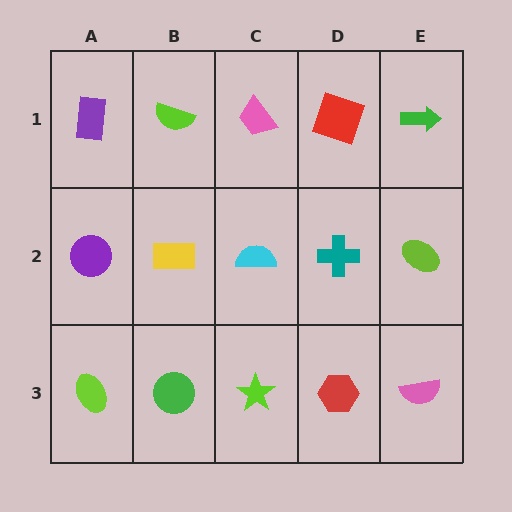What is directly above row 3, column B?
A yellow rectangle.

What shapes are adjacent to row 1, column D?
A teal cross (row 2, column D), a pink trapezoid (row 1, column C), a green arrow (row 1, column E).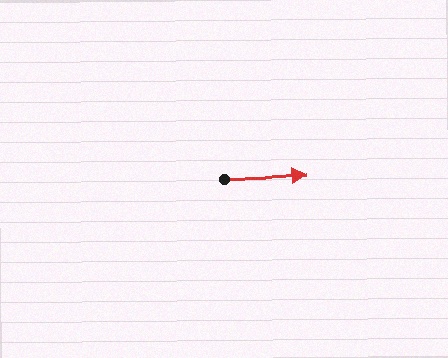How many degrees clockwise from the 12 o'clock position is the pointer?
Approximately 88 degrees.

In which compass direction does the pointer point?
East.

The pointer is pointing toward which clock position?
Roughly 3 o'clock.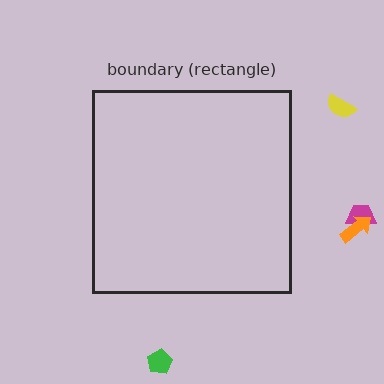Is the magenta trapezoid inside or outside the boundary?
Outside.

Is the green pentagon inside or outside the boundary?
Outside.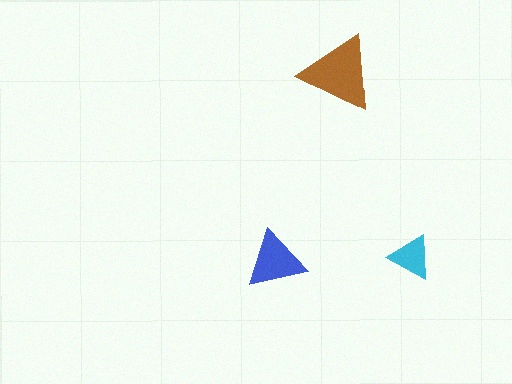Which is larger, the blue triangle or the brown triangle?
The brown one.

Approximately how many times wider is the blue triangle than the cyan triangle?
About 1.5 times wider.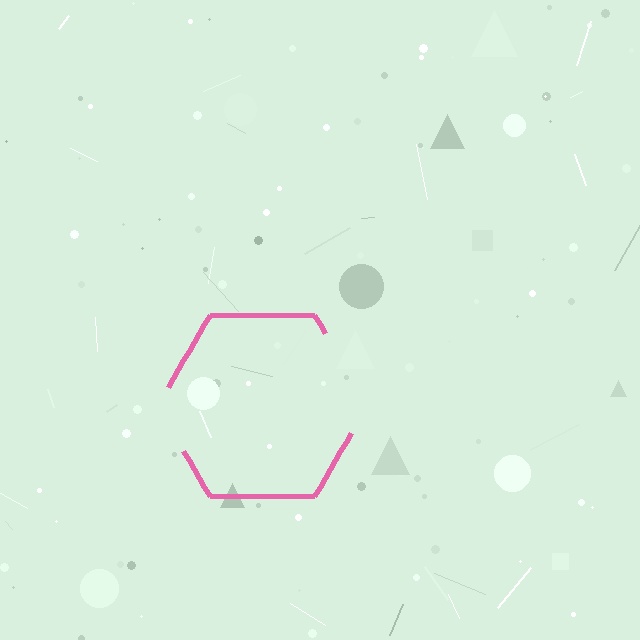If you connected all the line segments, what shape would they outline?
They would outline a hexagon.